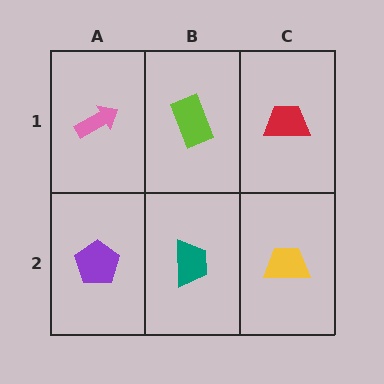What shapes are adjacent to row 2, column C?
A red trapezoid (row 1, column C), a teal trapezoid (row 2, column B).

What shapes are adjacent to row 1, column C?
A yellow trapezoid (row 2, column C), a lime rectangle (row 1, column B).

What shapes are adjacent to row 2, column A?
A pink arrow (row 1, column A), a teal trapezoid (row 2, column B).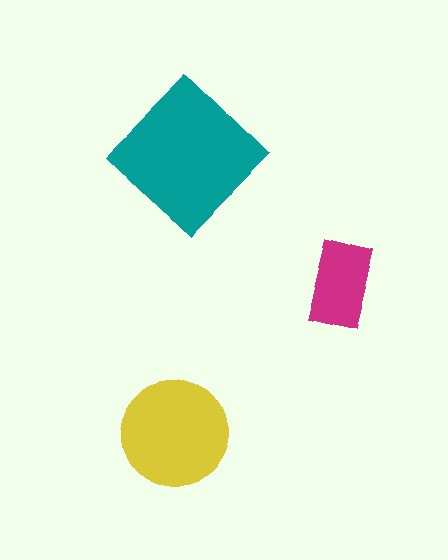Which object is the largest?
The teal diamond.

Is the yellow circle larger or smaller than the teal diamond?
Smaller.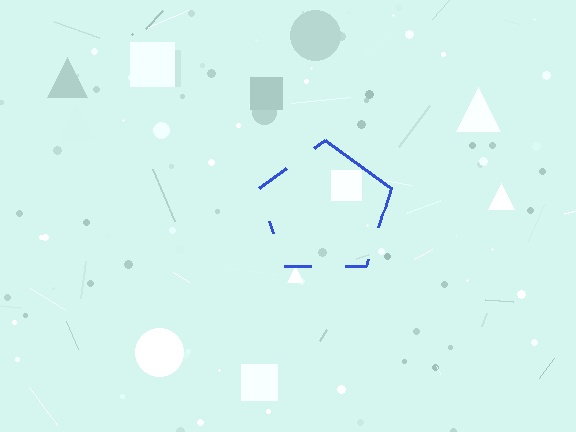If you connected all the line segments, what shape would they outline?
They would outline a pentagon.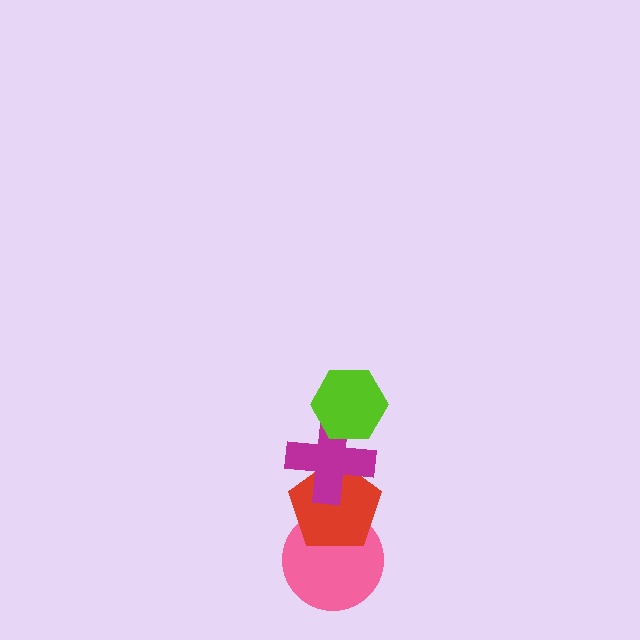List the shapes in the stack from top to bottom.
From top to bottom: the lime hexagon, the magenta cross, the red pentagon, the pink circle.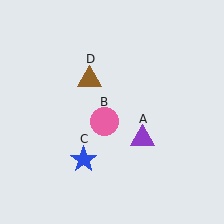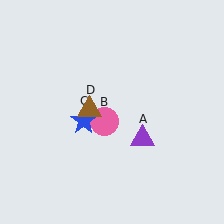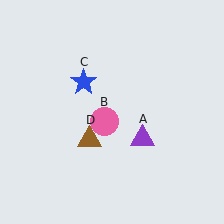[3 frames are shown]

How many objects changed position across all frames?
2 objects changed position: blue star (object C), brown triangle (object D).